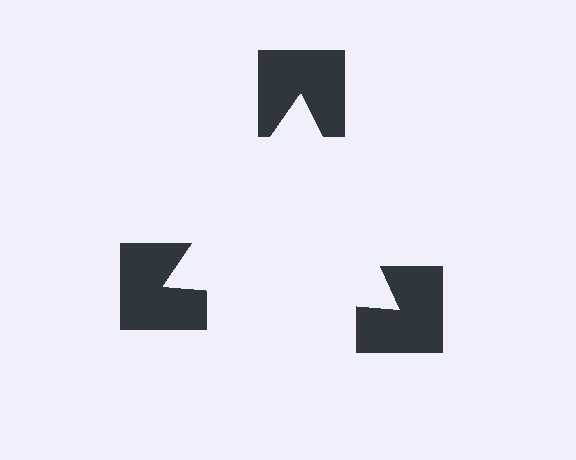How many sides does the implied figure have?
3 sides.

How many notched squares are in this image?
There are 3 — one at each vertex of the illusory triangle.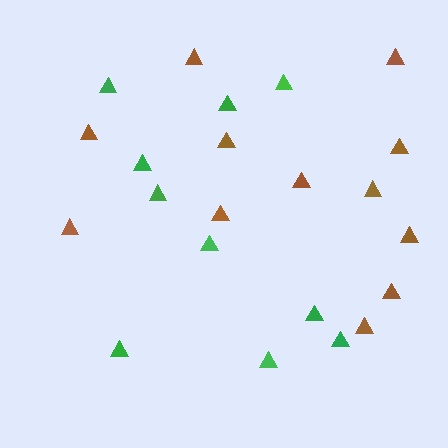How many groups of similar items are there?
There are 2 groups: one group of brown triangles (12) and one group of green triangles (10).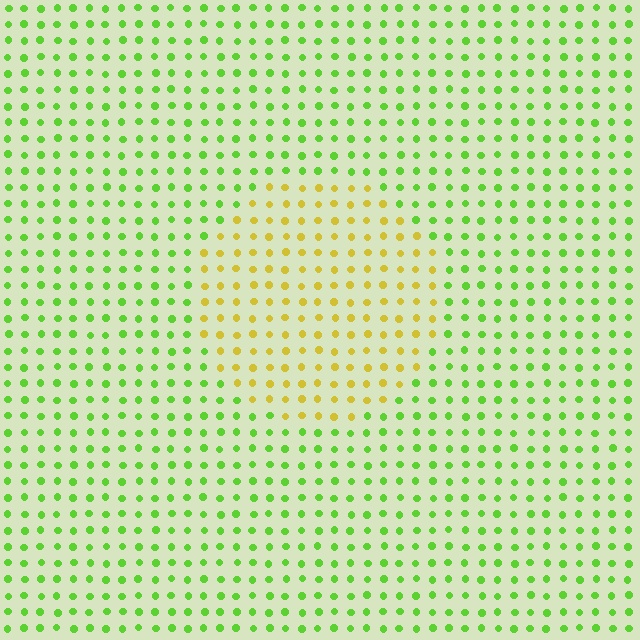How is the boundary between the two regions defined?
The boundary is defined purely by a slight shift in hue (about 51 degrees). Spacing, size, and orientation are identical on both sides.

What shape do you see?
I see a circle.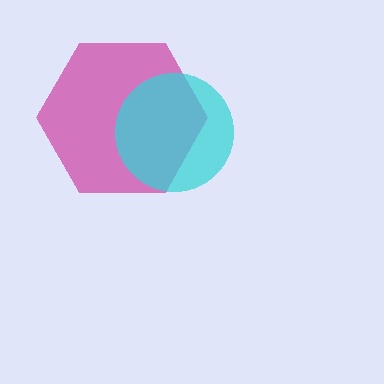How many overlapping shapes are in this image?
There are 2 overlapping shapes in the image.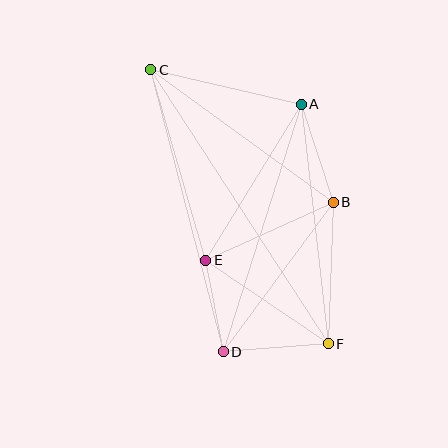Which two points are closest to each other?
Points D and E are closest to each other.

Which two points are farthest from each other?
Points C and F are farthest from each other.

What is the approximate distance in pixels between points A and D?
The distance between A and D is approximately 260 pixels.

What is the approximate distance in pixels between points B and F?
The distance between B and F is approximately 142 pixels.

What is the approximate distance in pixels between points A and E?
The distance between A and E is approximately 183 pixels.